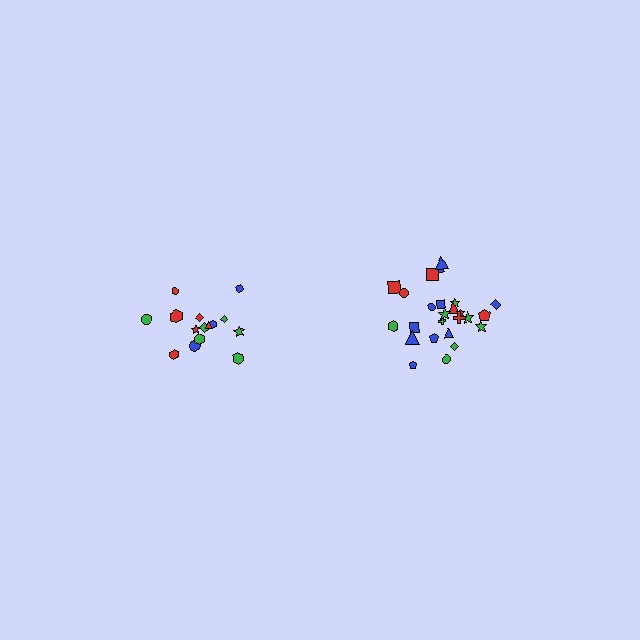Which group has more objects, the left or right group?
The right group.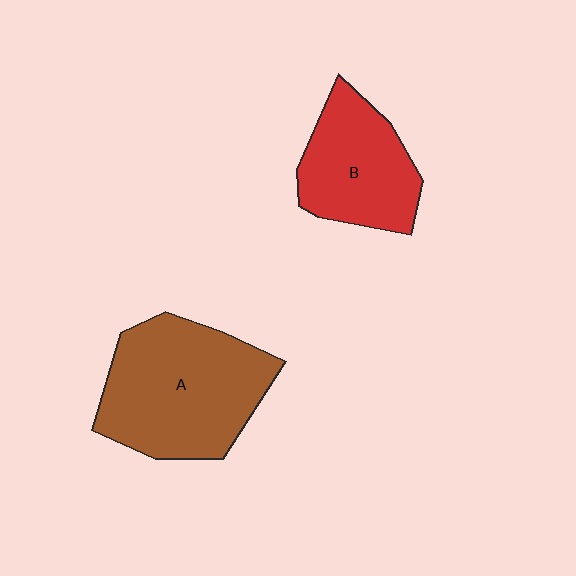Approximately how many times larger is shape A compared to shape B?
Approximately 1.5 times.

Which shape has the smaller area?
Shape B (red).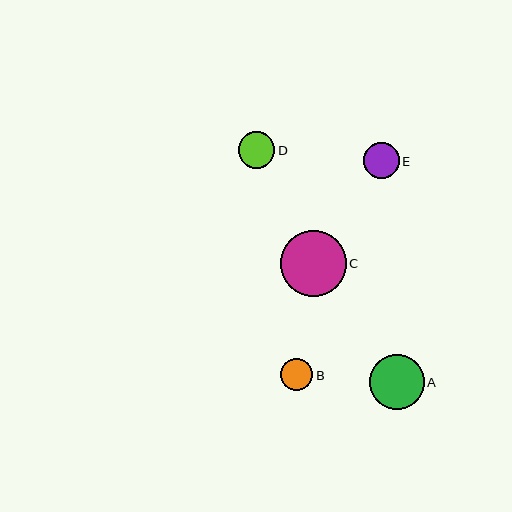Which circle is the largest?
Circle C is the largest with a size of approximately 66 pixels.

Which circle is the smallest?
Circle B is the smallest with a size of approximately 32 pixels.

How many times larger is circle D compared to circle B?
Circle D is approximately 1.1 times the size of circle B.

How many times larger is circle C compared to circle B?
Circle C is approximately 2.0 times the size of circle B.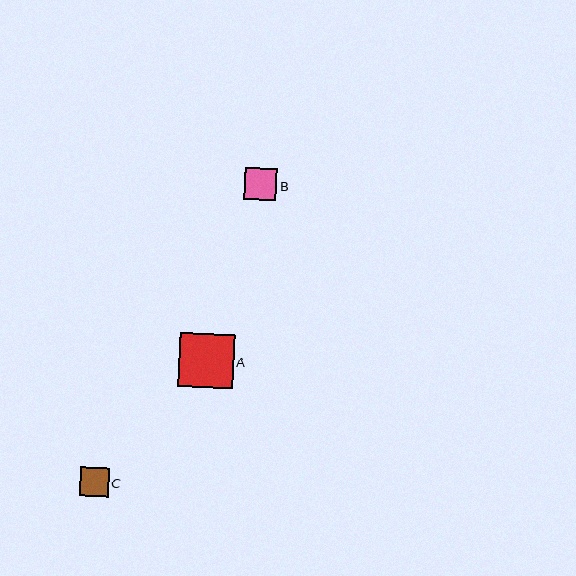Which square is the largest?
Square A is the largest with a size of approximately 54 pixels.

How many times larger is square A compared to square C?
Square A is approximately 1.9 times the size of square C.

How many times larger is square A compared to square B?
Square A is approximately 1.7 times the size of square B.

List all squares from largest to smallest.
From largest to smallest: A, B, C.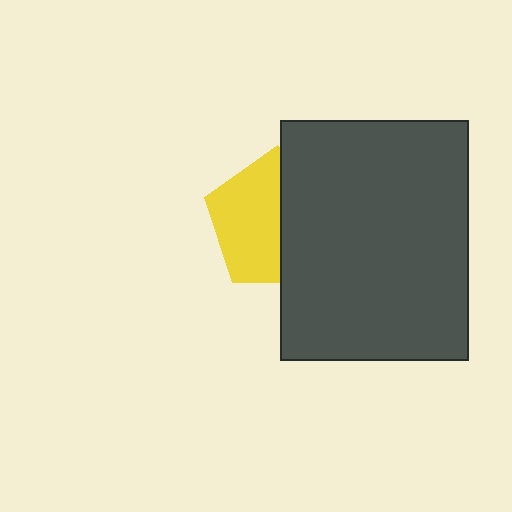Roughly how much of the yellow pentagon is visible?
About half of it is visible (roughly 52%).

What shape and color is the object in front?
The object in front is a dark gray rectangle.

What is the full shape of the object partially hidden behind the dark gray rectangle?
The partially hidden object is a yellow pentagon.